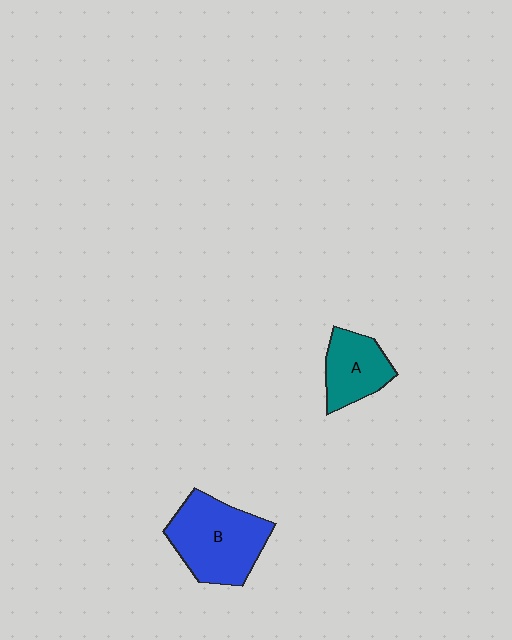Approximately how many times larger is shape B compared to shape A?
Approximately 1.6 times.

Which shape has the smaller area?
Shape A (teal).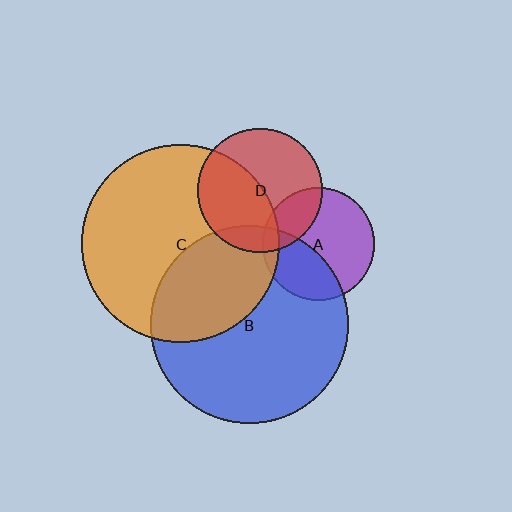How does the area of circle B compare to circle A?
Approximately 3.1 times.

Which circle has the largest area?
Circle B (blue).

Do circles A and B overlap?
Yes.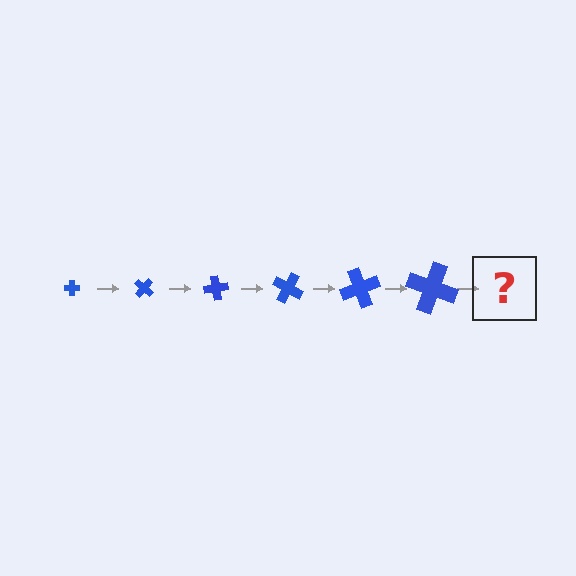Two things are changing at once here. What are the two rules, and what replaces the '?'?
The two rules are that the cross grows larger each step and it rotates 40 degrees each step. The '?' should be a cross, larger than the previous one and rotated 240 degrees from the start.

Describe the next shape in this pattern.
It should be a cross, larger than the previous one and rotated 240 degrees from the start.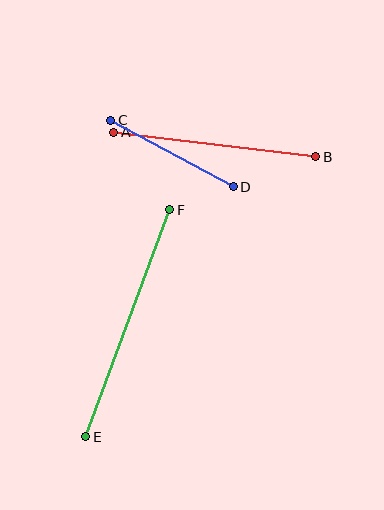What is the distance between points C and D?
The distance is approximately 140 pixels.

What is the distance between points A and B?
The distance is approximately 203 pixels.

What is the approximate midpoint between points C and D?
The midpoint is at approximately (172, 154) pixels.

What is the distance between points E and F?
The distance is approximately 242 pixels.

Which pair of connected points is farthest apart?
Points E and F are farthest apart.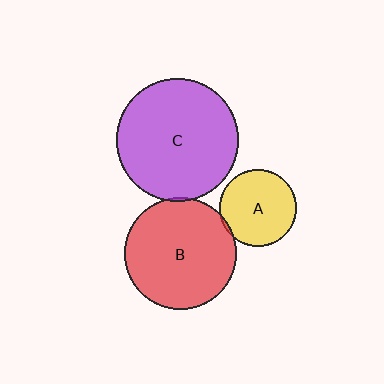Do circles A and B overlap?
Yes.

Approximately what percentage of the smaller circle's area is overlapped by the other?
Approximately 5%.